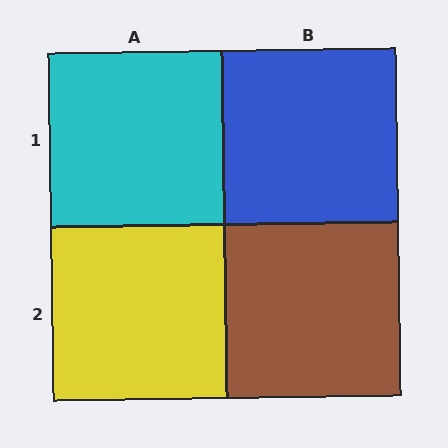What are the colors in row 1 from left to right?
Cyan, blue.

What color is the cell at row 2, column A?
Yellow.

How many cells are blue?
1 cell is blue.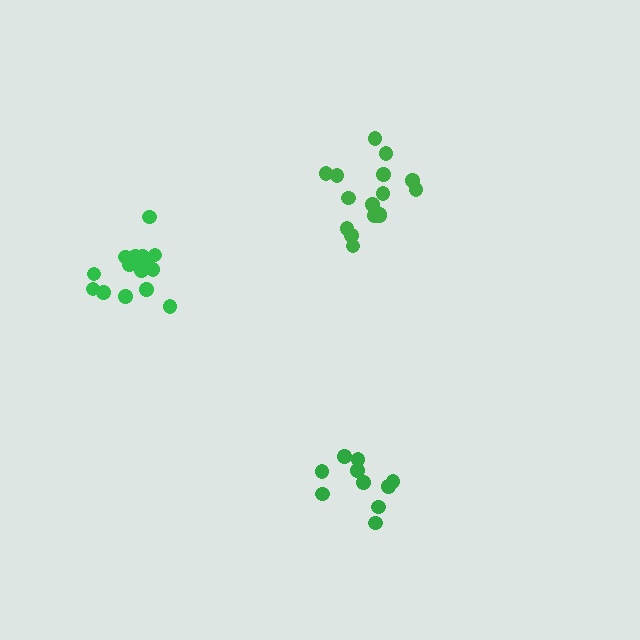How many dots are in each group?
Group 1: 16 dots, Group 2: 16 dots, Group 3: 10 dots (42 total).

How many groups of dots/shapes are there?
There are 3 groups.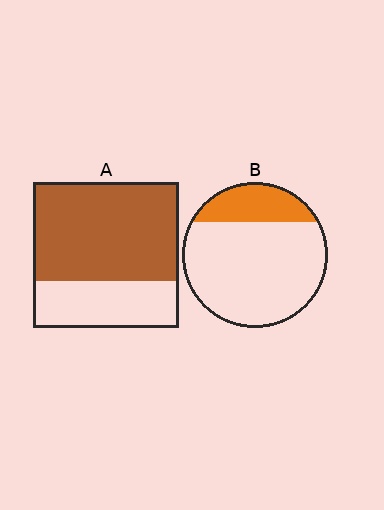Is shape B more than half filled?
No.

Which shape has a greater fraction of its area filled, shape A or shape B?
Shape A.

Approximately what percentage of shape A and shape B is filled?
A is approximately 70% and B is approximately 20%.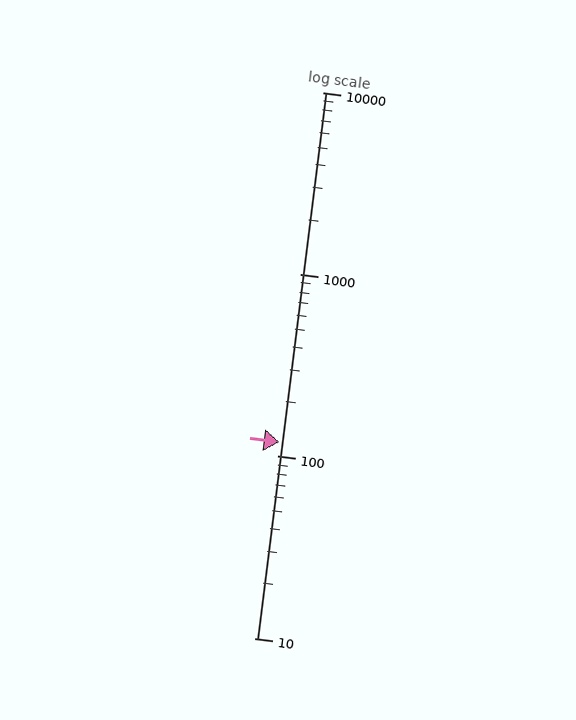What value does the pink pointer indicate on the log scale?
The pointer indicates approximately 120.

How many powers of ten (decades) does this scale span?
The scale spans 3 decades, from 10 to 10000.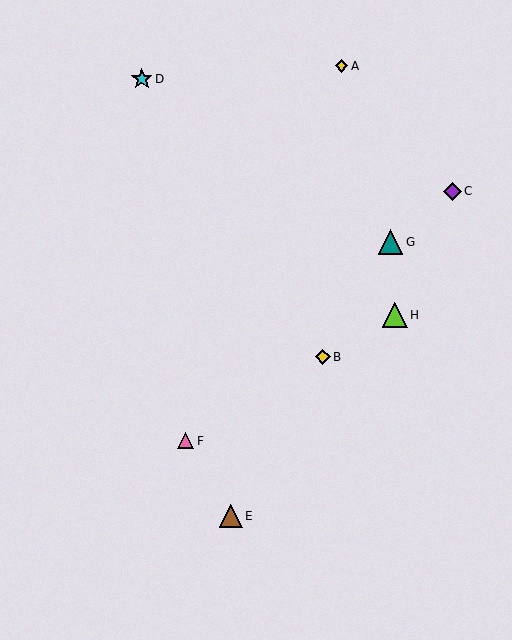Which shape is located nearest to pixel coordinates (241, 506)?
The brown triangle (labeled E) at (231, 516) is nearest to that location.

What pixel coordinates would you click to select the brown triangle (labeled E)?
Click at (231, 516) to select the brown triangle E.